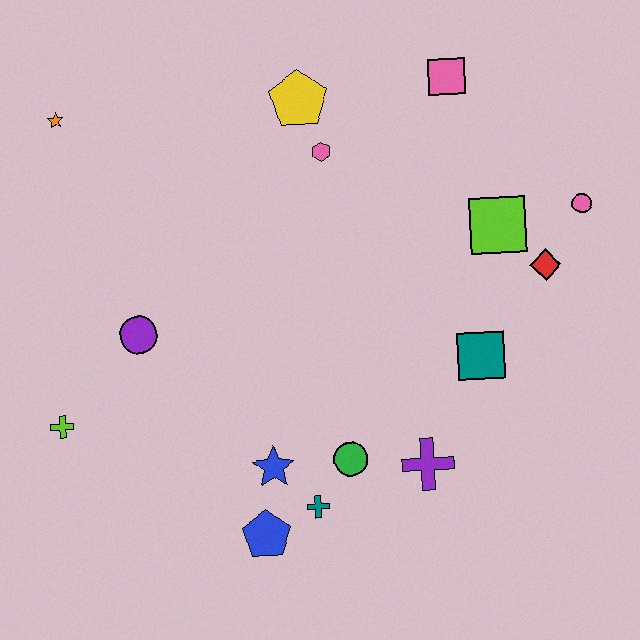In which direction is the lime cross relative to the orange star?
The lime cross is below the orange star.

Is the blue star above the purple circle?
No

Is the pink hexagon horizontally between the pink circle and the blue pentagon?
Yes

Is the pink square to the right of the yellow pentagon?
Yes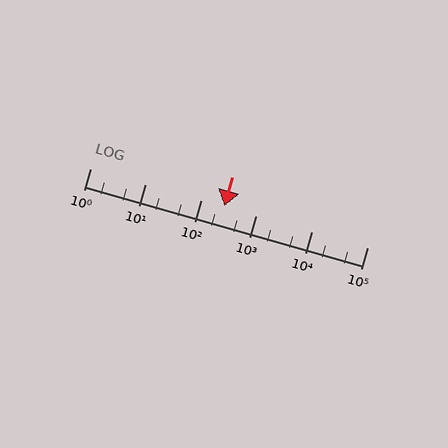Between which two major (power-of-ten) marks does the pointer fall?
The pointer is between 100 and 1000.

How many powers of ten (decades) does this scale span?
The scale spans 5 decades, from 1 to 100000.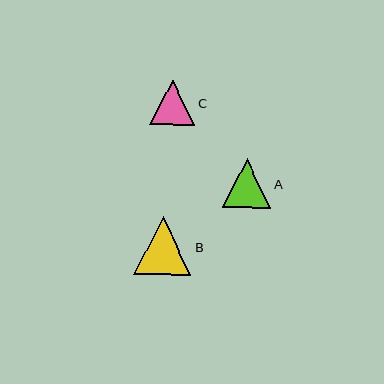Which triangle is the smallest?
Triangle C is the smallest with a size of approximately 45 pixels.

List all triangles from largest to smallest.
From largest to smallest: B, A, C.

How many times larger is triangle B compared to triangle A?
Triangle B is approximately 1.2 times the size of triangle A.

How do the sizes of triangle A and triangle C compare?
Triangle A and triangle C are approximately the same size.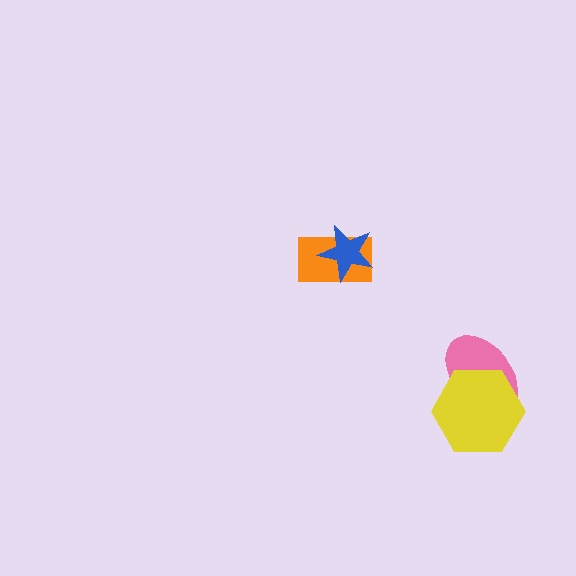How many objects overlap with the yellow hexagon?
1 object overlaps with the yellow hexagon.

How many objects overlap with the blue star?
1 object overlaps with the blue star.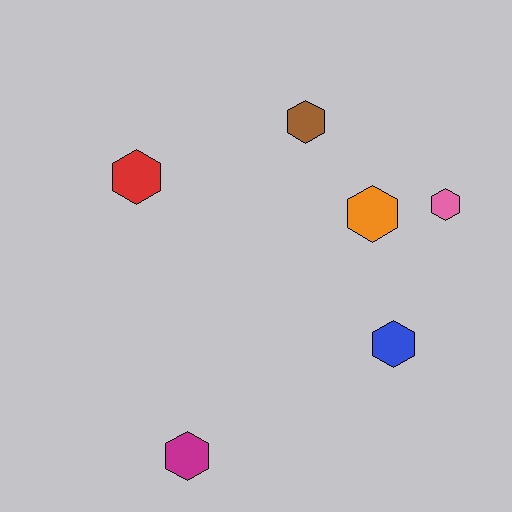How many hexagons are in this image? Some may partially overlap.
There are 6 hexagons.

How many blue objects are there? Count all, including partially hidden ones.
There is 1 blue object.